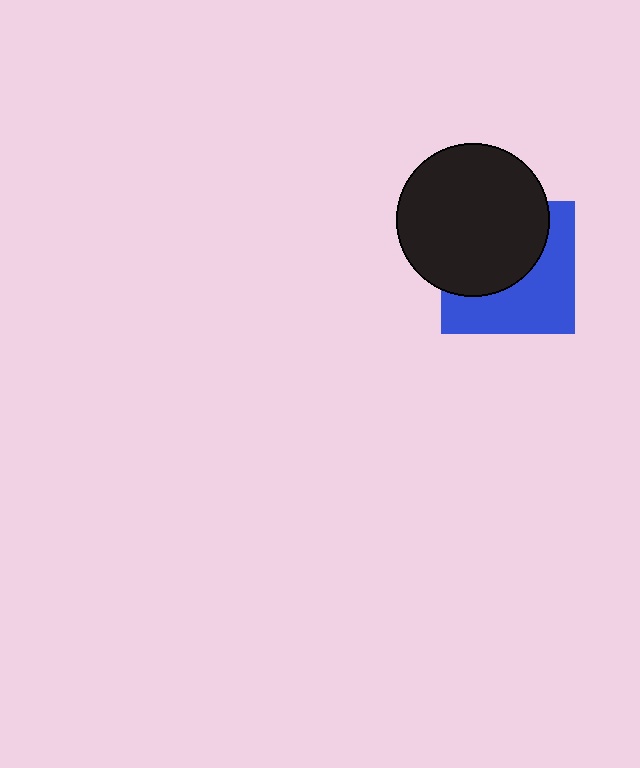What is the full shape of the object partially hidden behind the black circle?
The partially hidden object is a blue square.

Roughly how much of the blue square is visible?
About half of it is visible (roughly 49%).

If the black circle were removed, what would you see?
You would see the complete blue square.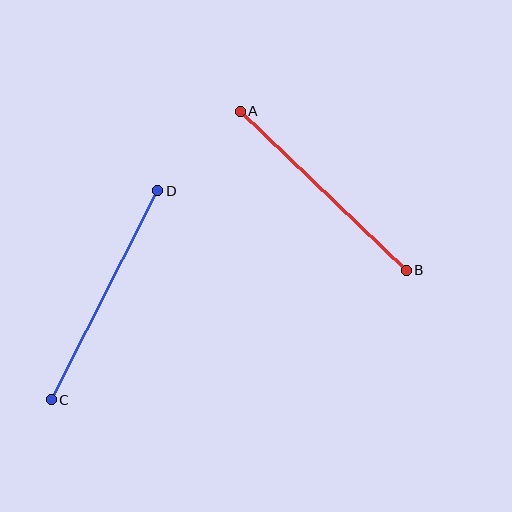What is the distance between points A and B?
The distance is approximately 229 pixels.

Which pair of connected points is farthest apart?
Points C and D are farthest apart.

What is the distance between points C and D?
The distance is approximately 235 pixels.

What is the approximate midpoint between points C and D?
The midpoint is at approximately (105, 295) pixels.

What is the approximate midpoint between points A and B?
The midpoint is at approximately (323, 191) pixels.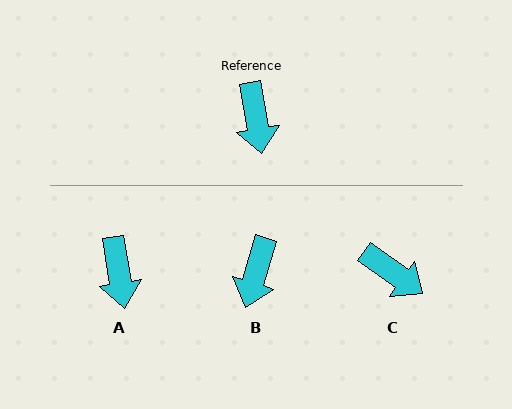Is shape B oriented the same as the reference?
No, it is off by about 26 degrees.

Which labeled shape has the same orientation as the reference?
A.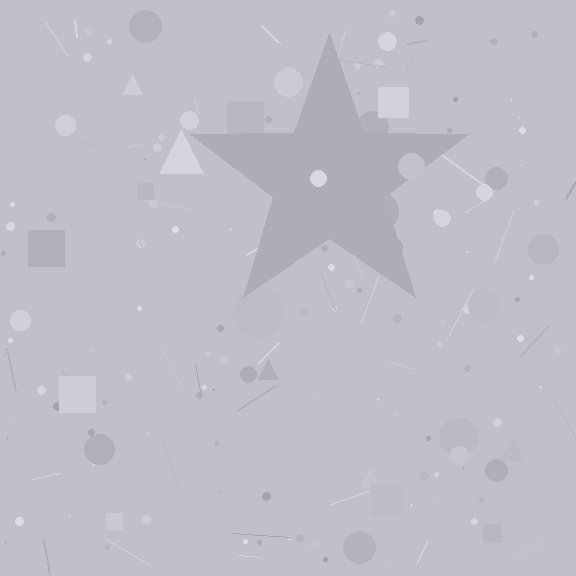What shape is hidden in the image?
A star is hidden in the image.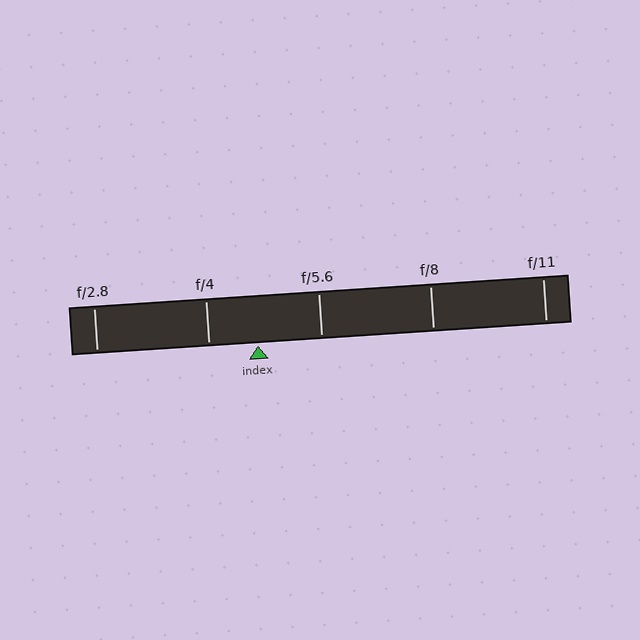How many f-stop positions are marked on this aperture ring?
There are 5 f-stop positions marked.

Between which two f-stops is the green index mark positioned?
The index mark is between f/4 and f/5.6.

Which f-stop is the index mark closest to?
The index mark is closest to f/4.